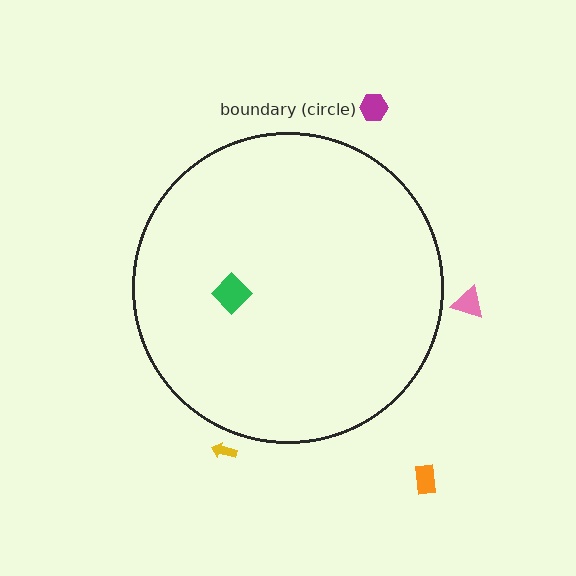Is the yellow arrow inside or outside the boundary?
Outside.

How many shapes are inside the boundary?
1 inside, 4 outside.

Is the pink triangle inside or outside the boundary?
Outside.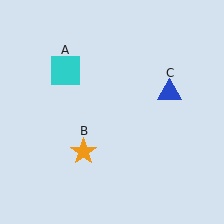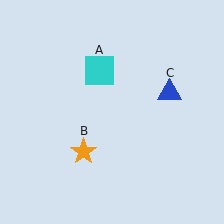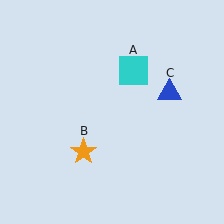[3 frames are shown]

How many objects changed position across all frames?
1 object changed position: cyan square (object A).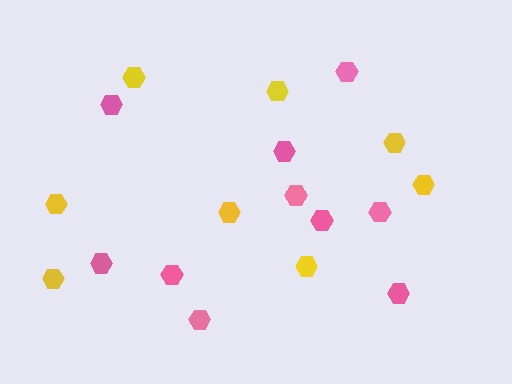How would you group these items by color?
There are 2 groups: one group of pink hexagons (10) and one group of yellow hexagons (8).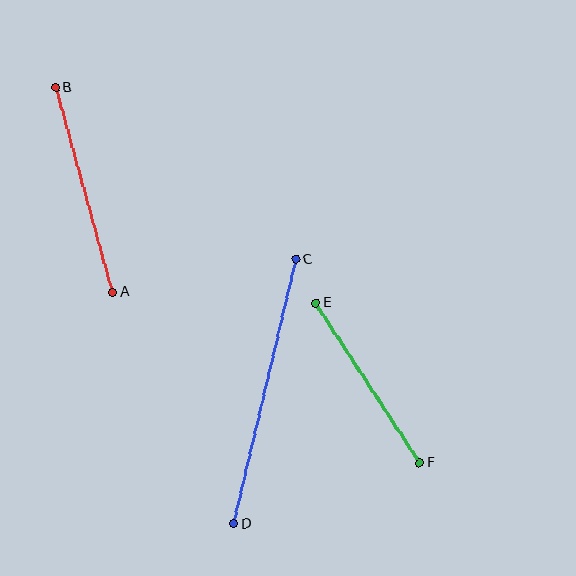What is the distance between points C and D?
The distance is approximately 272 pixels.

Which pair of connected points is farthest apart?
Points C and D are farthest apart.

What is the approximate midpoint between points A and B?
The midpoint is at approximately (84, 190) pixels.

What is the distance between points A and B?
The distance is approximately 213 pixels.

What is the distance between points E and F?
The distance is approximately 191 pixels.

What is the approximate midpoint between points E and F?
The midpoint is at approximately (368, 383) pixels.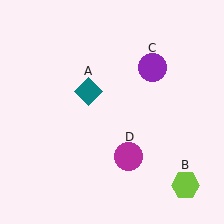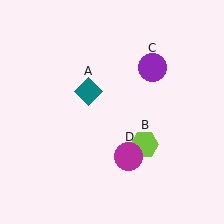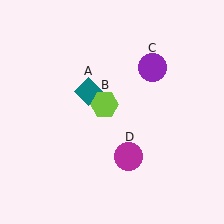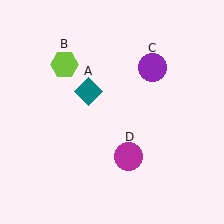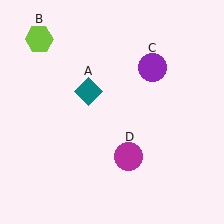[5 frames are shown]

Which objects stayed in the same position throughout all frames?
Teal diamond (object A) and purple circle (object C) and magenta circle (object D) remained stationary.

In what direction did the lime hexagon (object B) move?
The lime hexagon (object B) moved up and to the left.